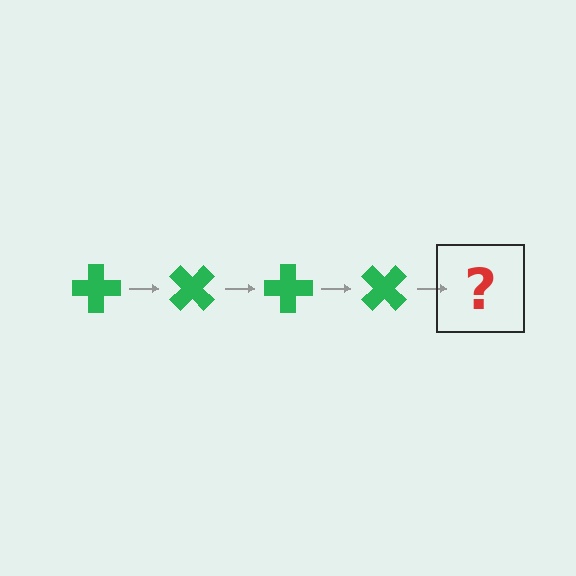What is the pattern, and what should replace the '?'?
The pattern is that the cross rotates 45 degrees each step. The '?' should be a green cross rotated 180 degrees.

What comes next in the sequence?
The next element should be a green cross rotated 180 degrees.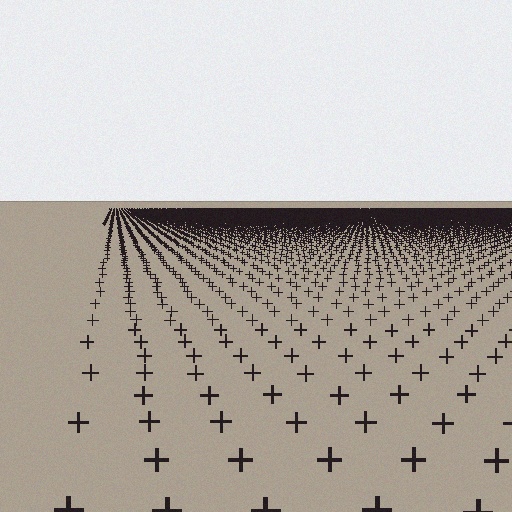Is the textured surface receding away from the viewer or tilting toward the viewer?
The surface is receding away from the viewer. Texture elements get smaller and denser toward the top.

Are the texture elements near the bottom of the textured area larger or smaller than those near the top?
Larger. Near the bottom, elements are closer to the viewer and appear at a bigger on-screen size.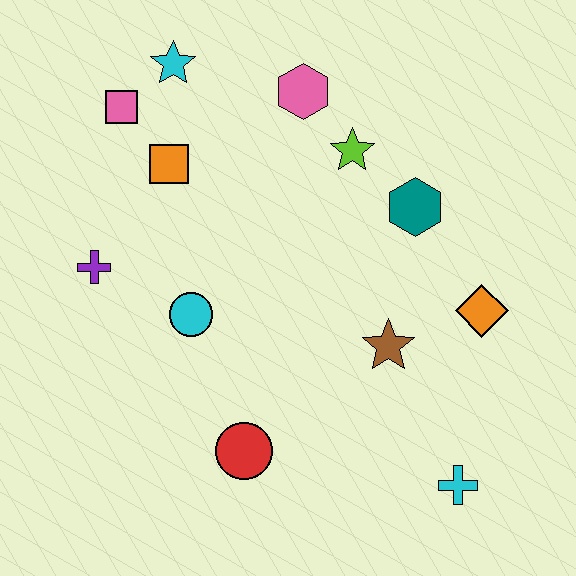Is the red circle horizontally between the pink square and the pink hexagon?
Yes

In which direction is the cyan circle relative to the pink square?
The cyan circle is below the pink square.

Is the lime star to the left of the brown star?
Yes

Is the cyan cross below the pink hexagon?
Yes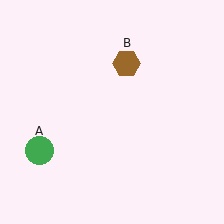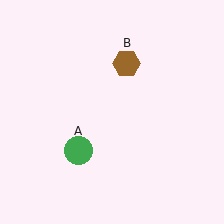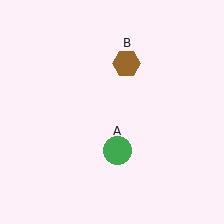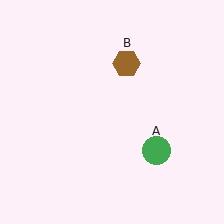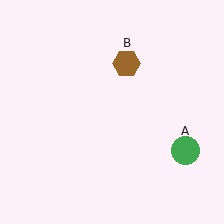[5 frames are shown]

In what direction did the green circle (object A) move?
The green circle (object A) moved right.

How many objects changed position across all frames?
1 object changed position: green circle (object A).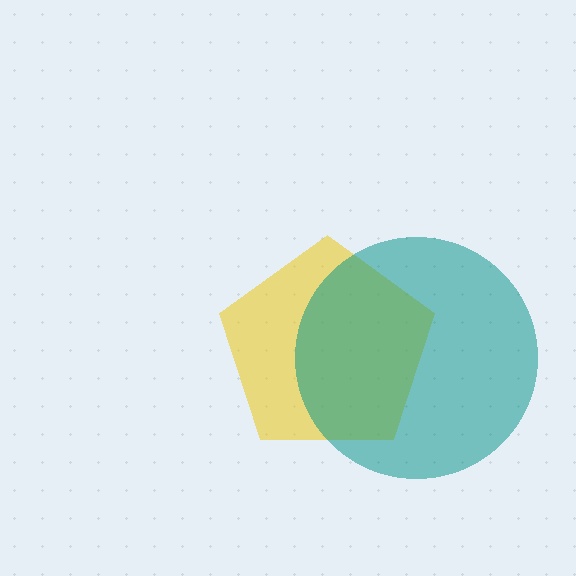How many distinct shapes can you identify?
There are 2 distinct shapes: a yellow pentagon, a teal circle.